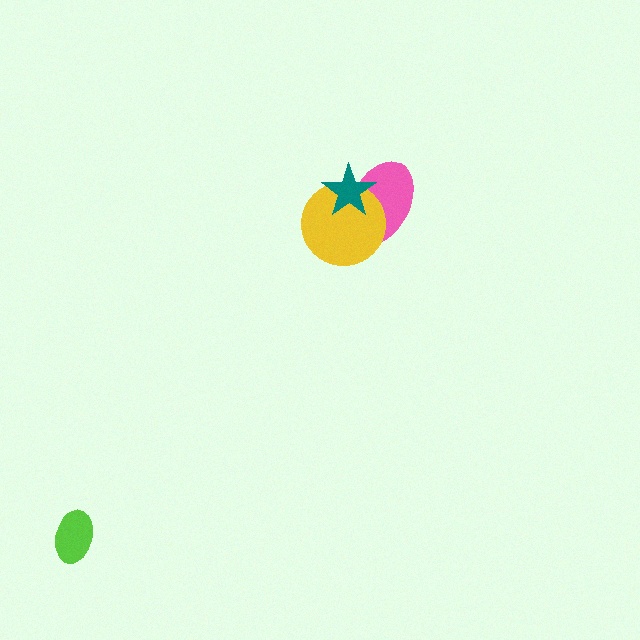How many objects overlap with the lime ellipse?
0 objects overlap with the lime ellipse.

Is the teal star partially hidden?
No, no other shape covers it.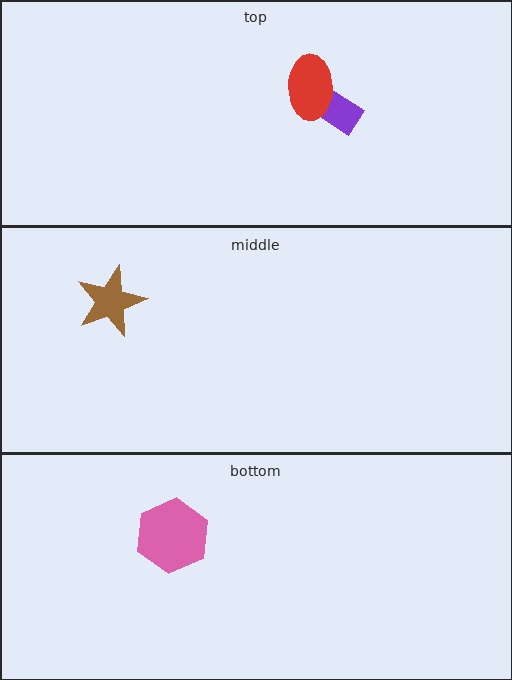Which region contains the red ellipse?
The top region.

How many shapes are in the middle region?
1.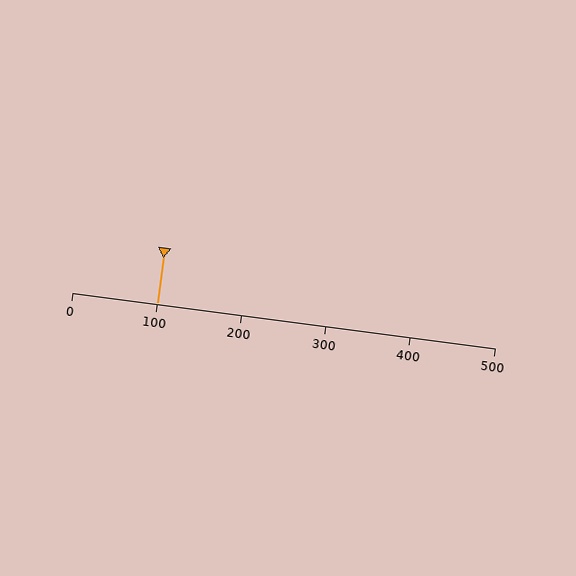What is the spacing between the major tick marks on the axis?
The major ticks are spaced 100 apart.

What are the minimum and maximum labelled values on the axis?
The axis runs from 0 to 500.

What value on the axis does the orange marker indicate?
The marker indicates approximately 100.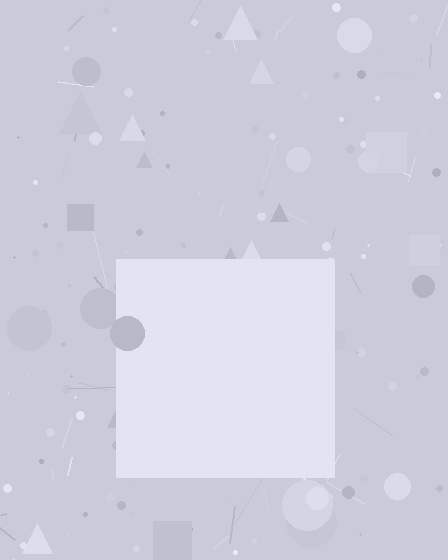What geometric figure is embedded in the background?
A square is embedded in the background.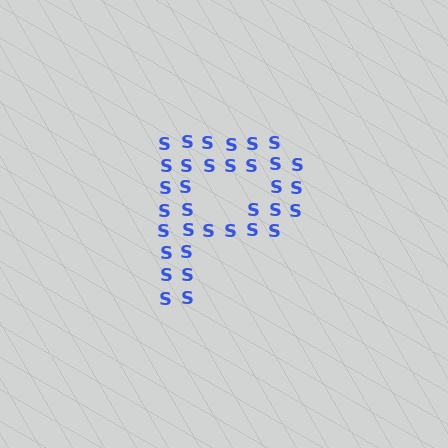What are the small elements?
The small elements are letter S's.